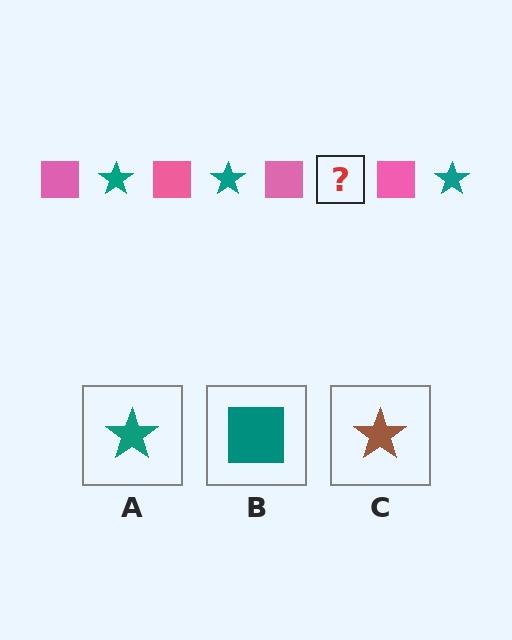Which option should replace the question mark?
Option A.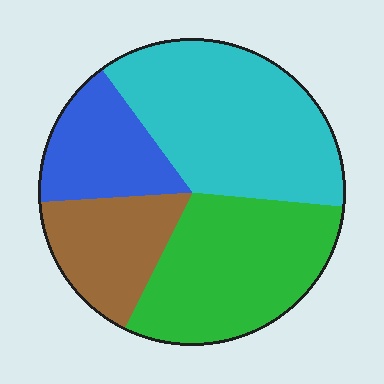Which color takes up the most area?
Cyan, at roughly 35%.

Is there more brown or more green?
Green.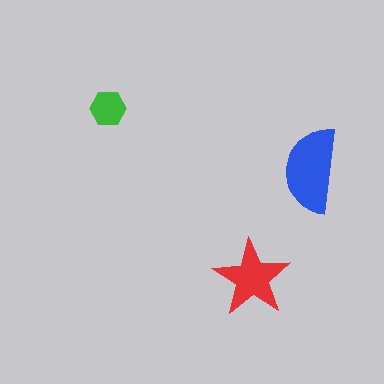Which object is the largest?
The blue semicircle.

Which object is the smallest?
The green hexagon.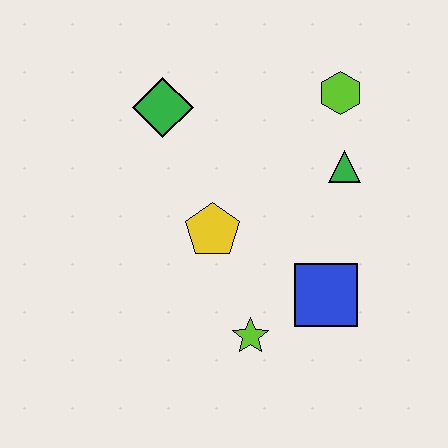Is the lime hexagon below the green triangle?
No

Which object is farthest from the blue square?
The green diamond is farthest from the blue square.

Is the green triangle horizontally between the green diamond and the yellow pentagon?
No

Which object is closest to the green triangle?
The lime hexagon is closest to the green triangle.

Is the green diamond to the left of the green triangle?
Yes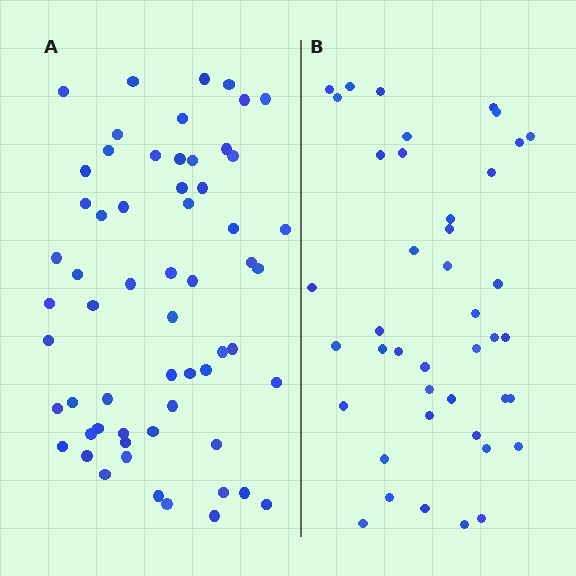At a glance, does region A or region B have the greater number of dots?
Region A (the left region) has more dots.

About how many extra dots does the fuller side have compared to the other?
Region A has approximately 20 more dots than region B.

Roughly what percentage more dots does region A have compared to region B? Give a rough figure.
About 45% more.